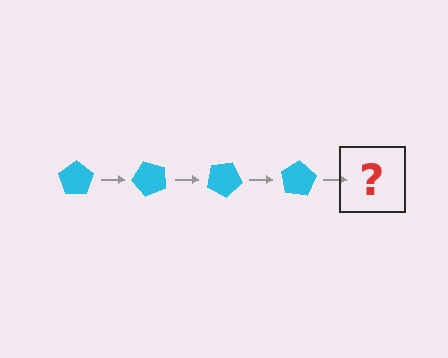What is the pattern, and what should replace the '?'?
The pattern is that the pentagon rotates 50 degrees each step. The '?' should be a cyan pentagon rotated 200 degrees.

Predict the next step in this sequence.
The next step is a cyan pentagon rotated 200 degrees.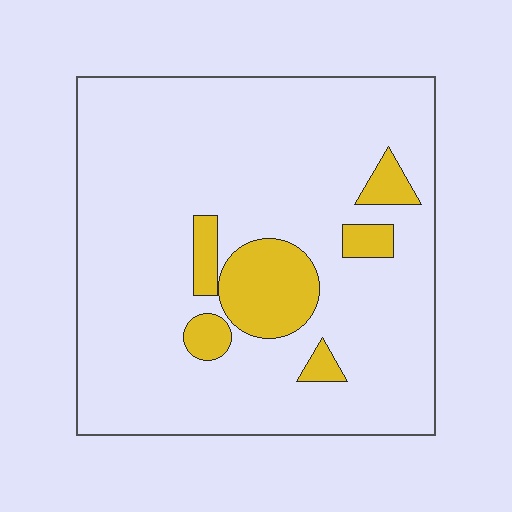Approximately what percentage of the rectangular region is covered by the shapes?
Approximately 15%.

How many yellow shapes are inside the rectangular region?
6.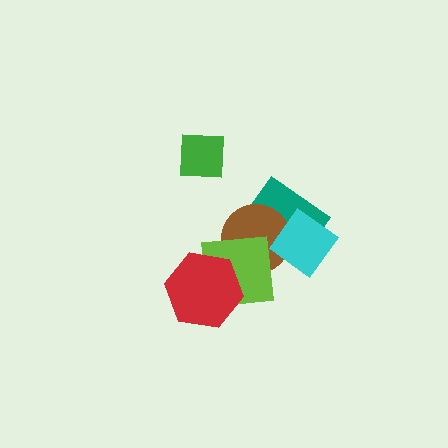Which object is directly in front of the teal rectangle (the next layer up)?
The brown circle is directly in front of the teal rectangle.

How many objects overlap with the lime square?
2 objects overlap with the lime square.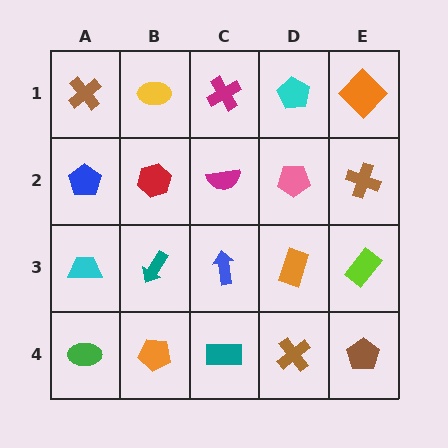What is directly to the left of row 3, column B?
A cyan trapezoid.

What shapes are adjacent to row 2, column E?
An orange diamond (row 1, column E), a lime rectangle (row 3, column E), a pink pentagon (row 2, column D).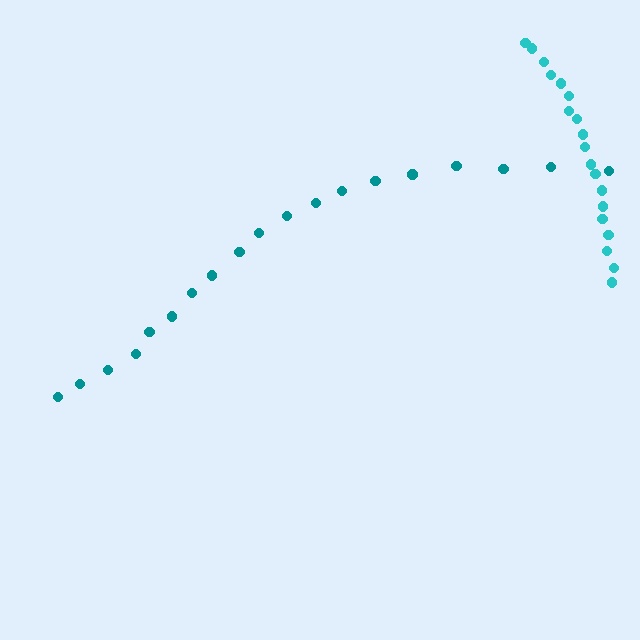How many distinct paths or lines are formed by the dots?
There are 2 distinct paths.